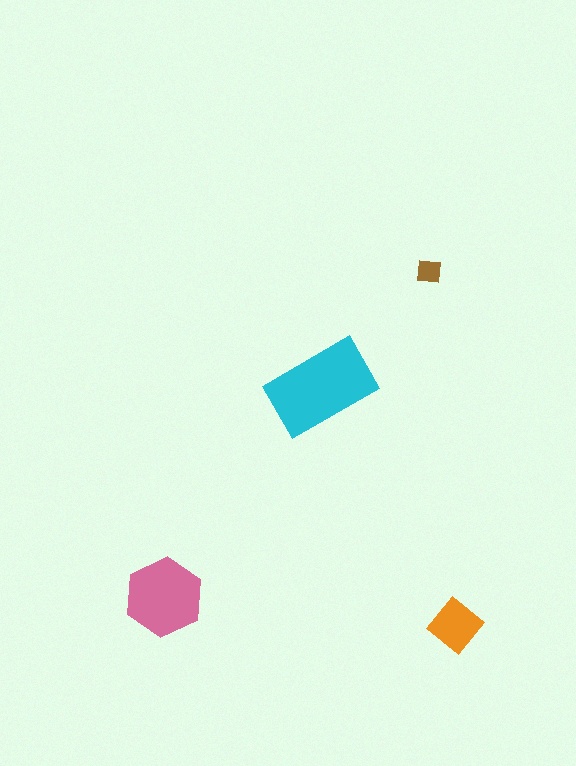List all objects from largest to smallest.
The cyan rectangle, the pink hexagon, the orange diamond, the brown square.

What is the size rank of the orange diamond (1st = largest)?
3rd.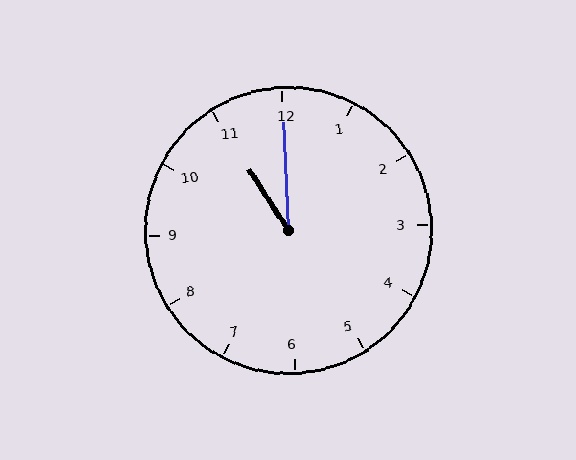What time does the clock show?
11:00.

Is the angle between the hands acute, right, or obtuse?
It is acute.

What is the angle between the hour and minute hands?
Approximately 30 degrees.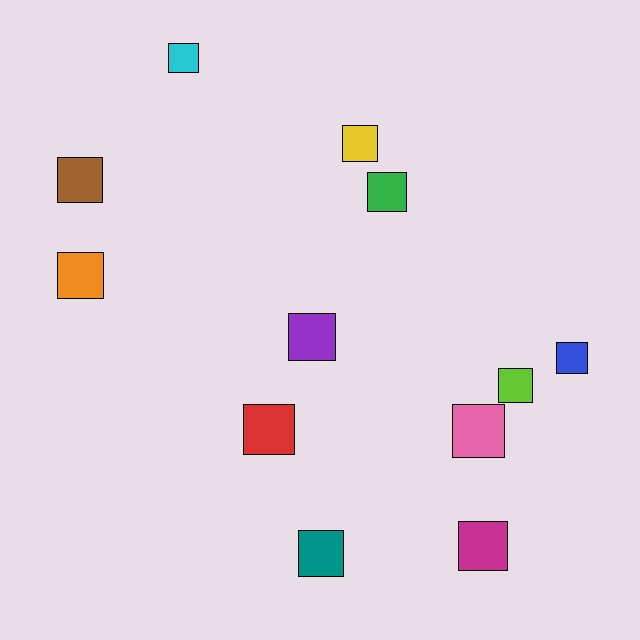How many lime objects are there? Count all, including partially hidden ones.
There is 1 lime object.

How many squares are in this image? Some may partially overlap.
There are 12 squares.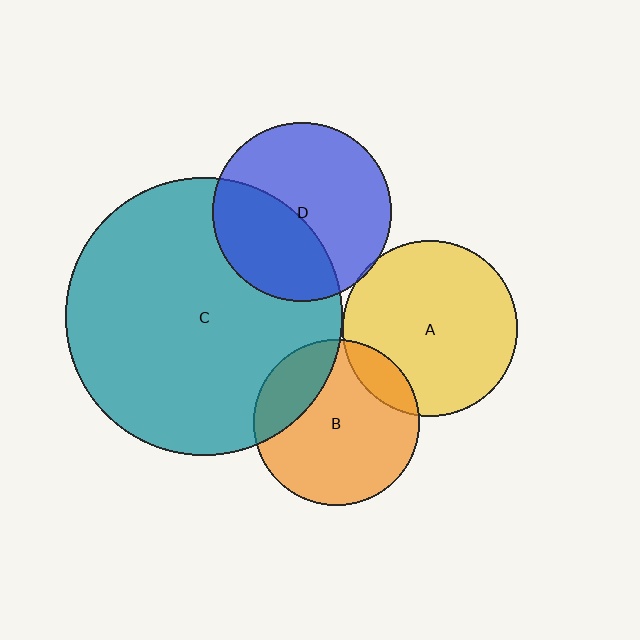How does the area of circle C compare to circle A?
Approximately 2.5 times.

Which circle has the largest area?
Circle C (teal).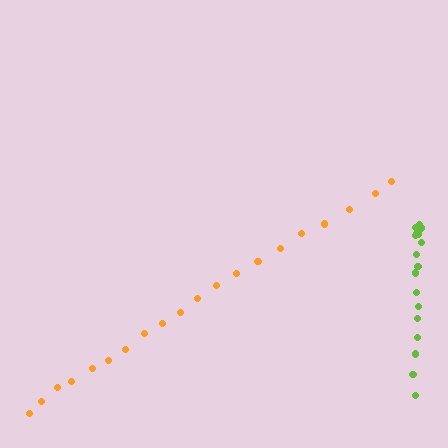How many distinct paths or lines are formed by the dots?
There are 2 distinct paths.